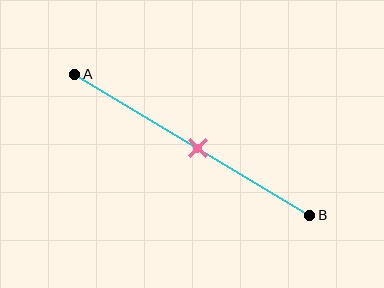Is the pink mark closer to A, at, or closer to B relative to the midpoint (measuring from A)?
The pink mark is approximately at the midpoint of segment AB.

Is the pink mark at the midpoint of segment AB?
Yes, the mark is approximately at the midpoint.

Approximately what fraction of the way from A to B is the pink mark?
The pink mark is approximately 55% of the way from A to B.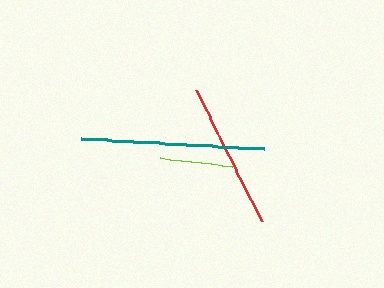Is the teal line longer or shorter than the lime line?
The teal line is longer than the lime line.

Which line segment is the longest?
The teal line is the longest at approximately 183 pixels.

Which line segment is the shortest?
The lime line is the shortest at approximately 73 pixels.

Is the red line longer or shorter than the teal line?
The teal line is longer than the red line.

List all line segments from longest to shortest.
From longest to shortest: teal, red, lime.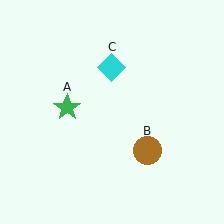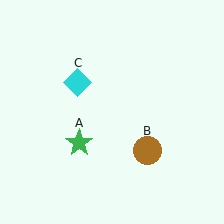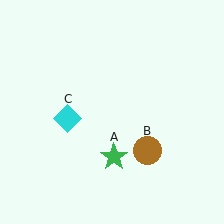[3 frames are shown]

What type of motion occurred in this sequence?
The green star (object A), cyan diamond (object C) rotated counterclockwise around the center of the scene.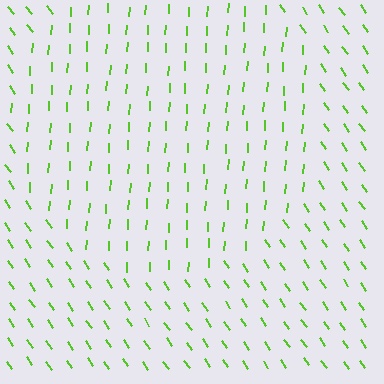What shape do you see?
I see a circle.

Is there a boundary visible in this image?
Yes, there is a texture boundary formed by a change in line orientation.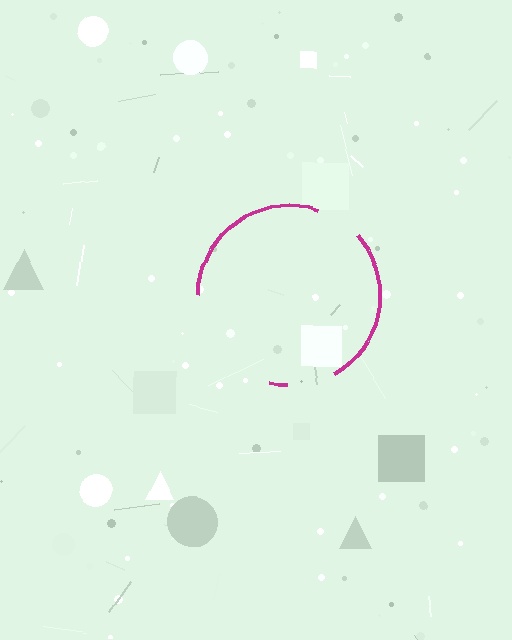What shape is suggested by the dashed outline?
The dashed outline suggests a circle.